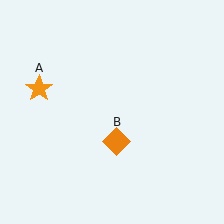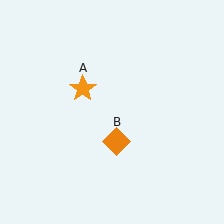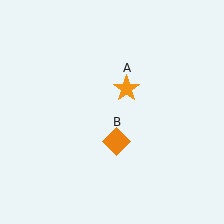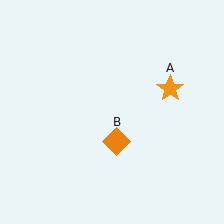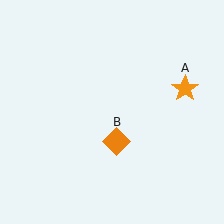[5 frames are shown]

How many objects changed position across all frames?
1 object changed position: orange star (object A).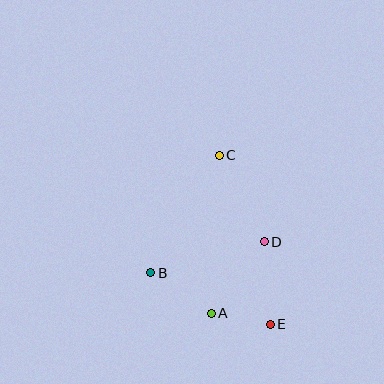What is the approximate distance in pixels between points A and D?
The distance between A and D is approximately 89 pixels.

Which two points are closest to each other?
Points A and E are closest to each other.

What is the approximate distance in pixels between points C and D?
The distance between C and D is approximately 97 pixels.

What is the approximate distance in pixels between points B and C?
The distance between B and C is approximately 136 pixels.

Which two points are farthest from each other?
Points C and E are farthest from each other.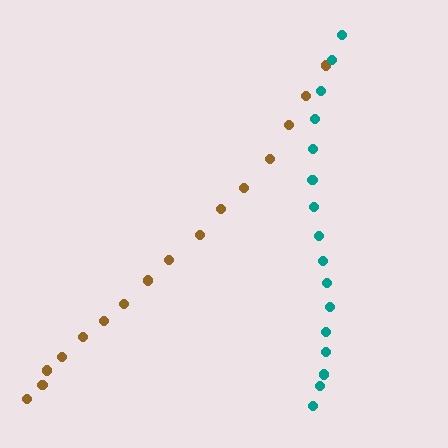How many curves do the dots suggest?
There are 2 distinct paths.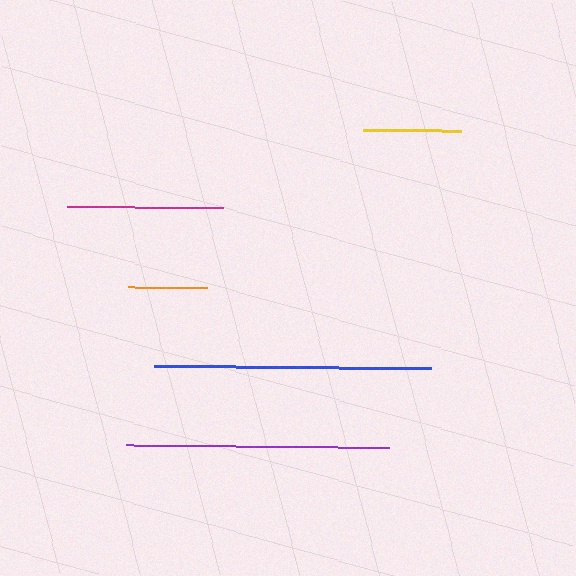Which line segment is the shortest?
The orange line is the shortest at approximately 79 pixels.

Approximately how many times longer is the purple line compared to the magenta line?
The purple line is approximately 1.7 times the length of the magenta line.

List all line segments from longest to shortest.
From longest to shortest: blue, purple, magenta, yellow, orange.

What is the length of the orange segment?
The orange segment is approximately 79 pixels long.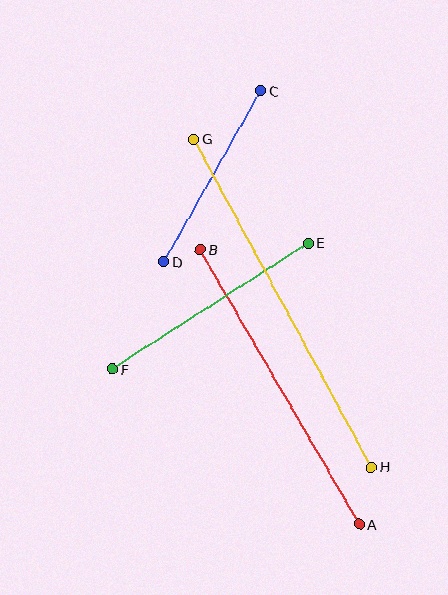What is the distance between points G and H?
The distance is approximately 373 pixels.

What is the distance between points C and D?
The distance is approximately 196 pixels.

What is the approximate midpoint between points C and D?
The midpoint is at approximately (212, 176) pixels.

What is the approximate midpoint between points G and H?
The midpoint is at approximately (282, 303) pixels.